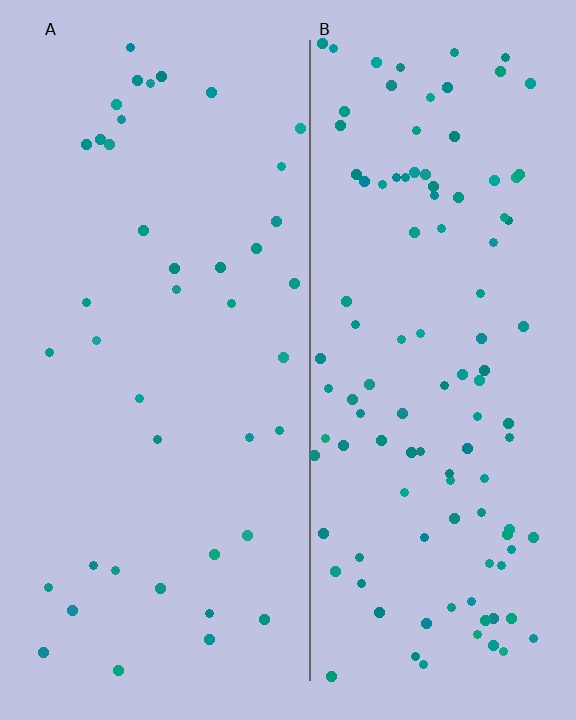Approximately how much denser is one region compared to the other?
Approximately 2.7× — region B over region A.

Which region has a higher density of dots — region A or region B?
B (the right).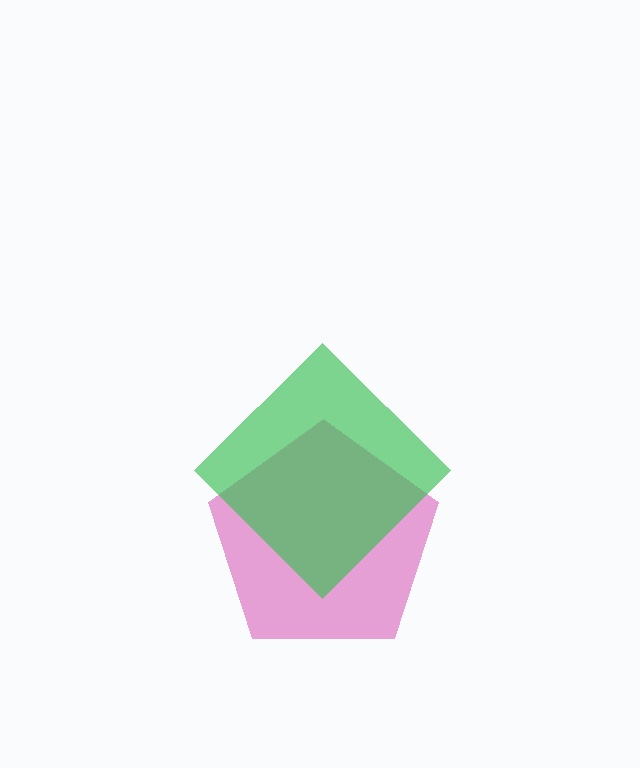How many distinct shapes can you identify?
There are 2 distinct shapes: a pink pentagon, a green diamond.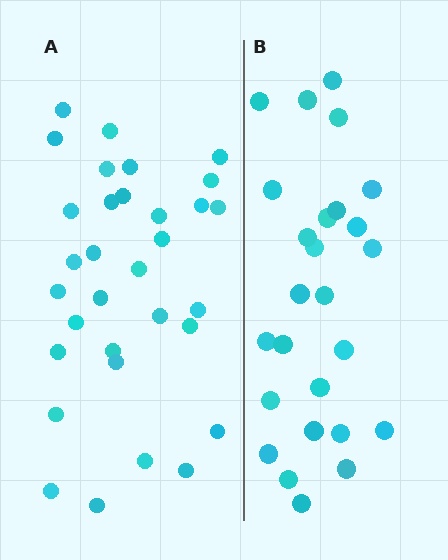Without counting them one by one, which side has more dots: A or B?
Region A (the left region) has more dots.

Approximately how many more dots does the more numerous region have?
Region A has about 6 more dots than region B.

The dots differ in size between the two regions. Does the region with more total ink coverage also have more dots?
No. Region B has more total ink coverage because its dots are larger, but region A actually contains more individual dots. Total area can be misleading — the number of items is what matters here.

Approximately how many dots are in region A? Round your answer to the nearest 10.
About 30 dots. (The exact count is 32, which rounds to 30.)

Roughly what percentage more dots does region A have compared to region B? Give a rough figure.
About 25% more.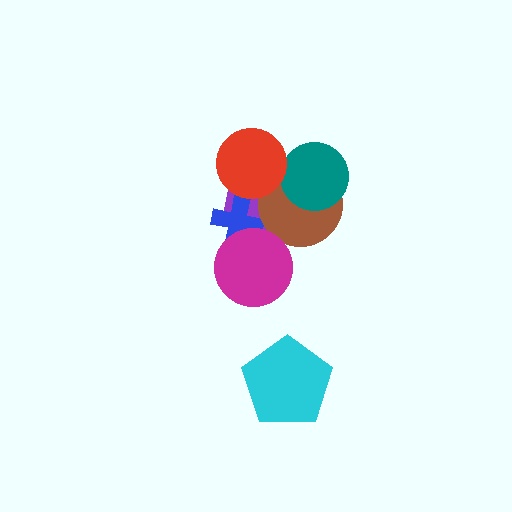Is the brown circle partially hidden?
Yes, it is partially covered by another shape.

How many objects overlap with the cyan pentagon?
0 objects overlap with the cyan pentagon.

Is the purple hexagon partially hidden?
Yes, it is partially covered by another shape.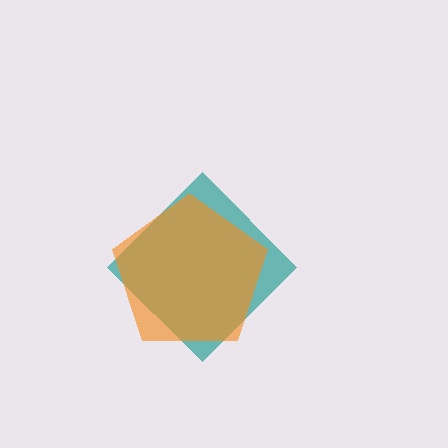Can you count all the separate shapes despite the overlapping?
Yes, there are 2 separate shapes.